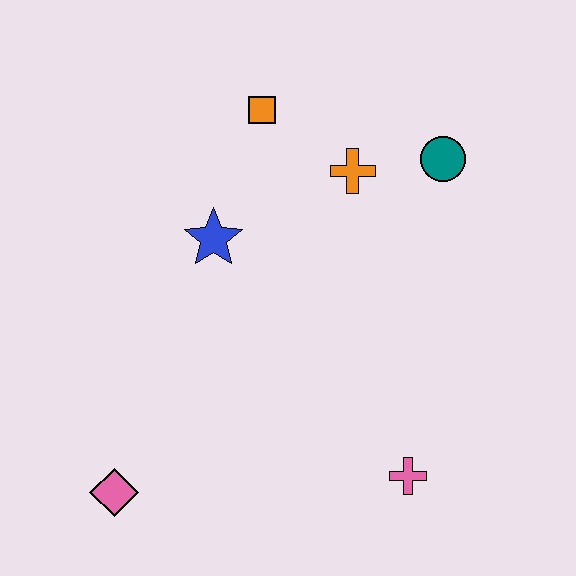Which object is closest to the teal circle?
The orange cross is closest to the teal circle.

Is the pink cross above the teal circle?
No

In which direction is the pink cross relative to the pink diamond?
The pink cross is to the right of the pink diamond.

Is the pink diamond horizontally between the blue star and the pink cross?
No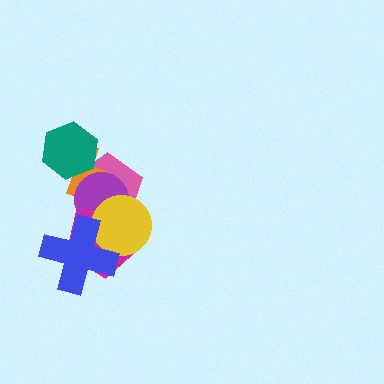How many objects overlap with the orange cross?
3 objects overlap with the orange cross.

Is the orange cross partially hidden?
Yes, it is partially covered by another shape.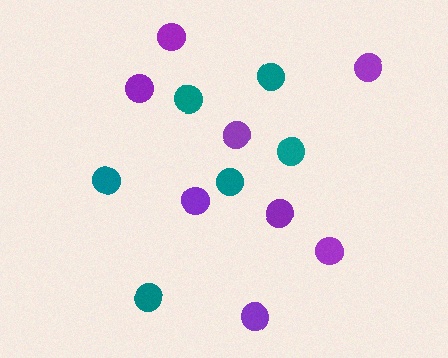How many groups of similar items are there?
There are 2 groups: one group of purple circles (8) and one group of teal circles (6).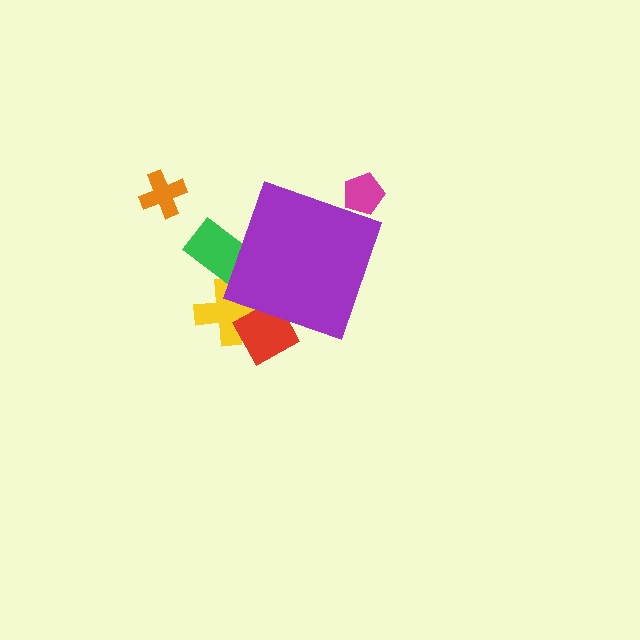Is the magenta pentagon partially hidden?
Yes, the magenta pentagon is partially hidden behind the purple diamond.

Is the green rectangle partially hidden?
Yes, the green rectangle is partially hidden behind the purple diamond.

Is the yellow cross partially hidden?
Yes, the yellow cross is partially hidden behind the purple diamond.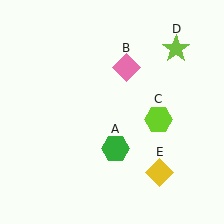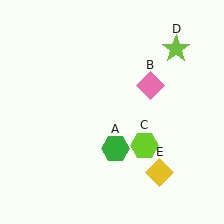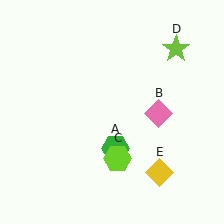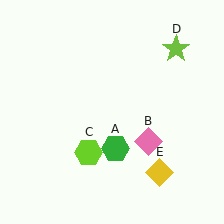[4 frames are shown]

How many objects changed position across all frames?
2 objects changed position: pink diamond (object B), lime hexagon (object C).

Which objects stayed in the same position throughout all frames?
Green hexagon (object A) and lime star (object D) and yellow diamond (object E) remained stationary.